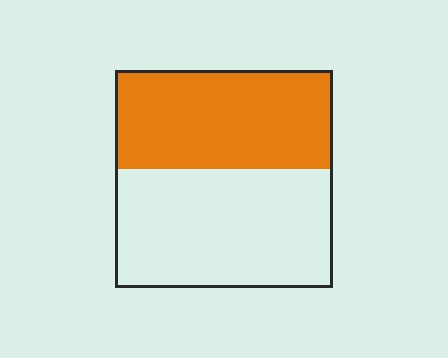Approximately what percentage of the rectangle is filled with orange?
Approximately 45%.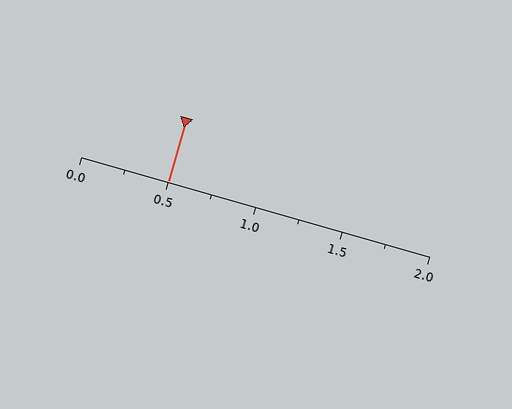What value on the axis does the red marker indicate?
The marker indicates approximately 0.5.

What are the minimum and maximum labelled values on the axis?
The axis runs from 0.0 to 2.0.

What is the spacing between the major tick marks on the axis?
The major ticks are spaced 0.5 apart.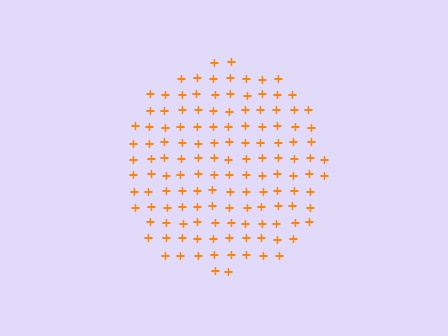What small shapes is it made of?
It is made of small plus signs.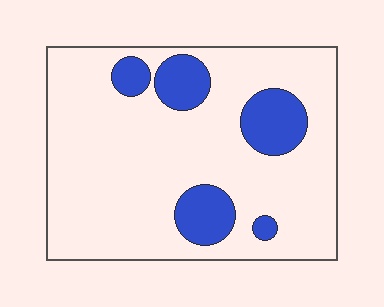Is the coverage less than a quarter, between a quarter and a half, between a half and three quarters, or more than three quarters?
Less than a quarter.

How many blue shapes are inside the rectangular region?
5.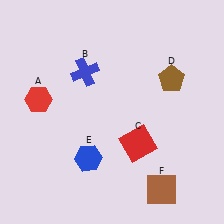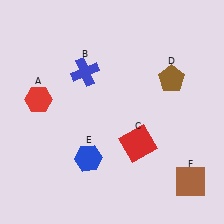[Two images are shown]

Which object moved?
The brown square (F) moved right.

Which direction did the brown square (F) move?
The brown square (F) moved right.